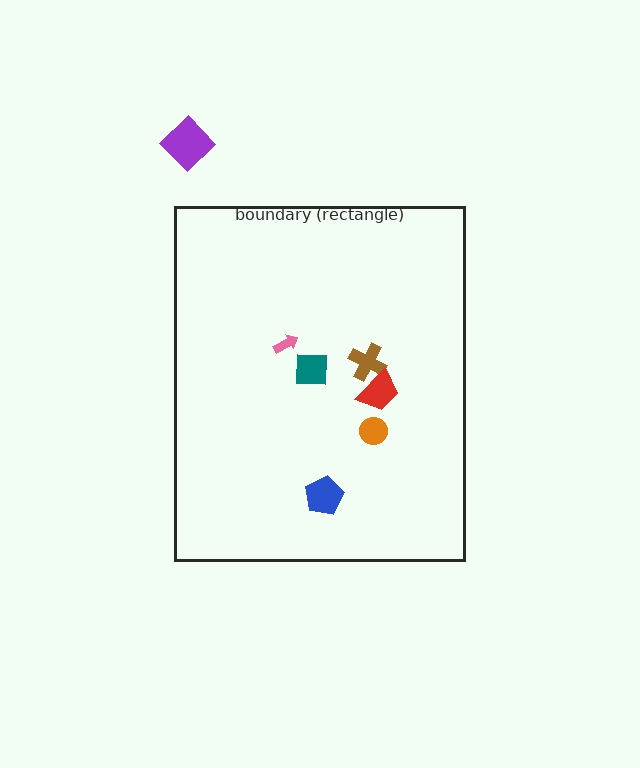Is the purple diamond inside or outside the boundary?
Outside.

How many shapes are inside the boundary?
6 inside, 1 outside.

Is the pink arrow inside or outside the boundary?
Inside.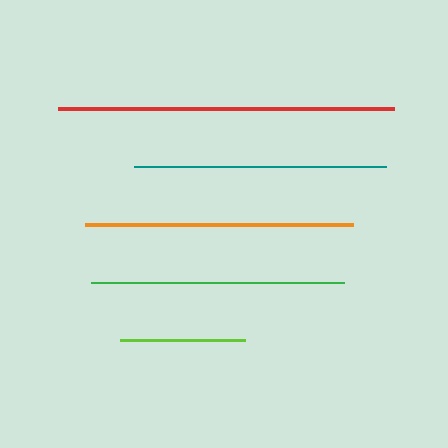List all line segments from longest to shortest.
From longest to shortest: red, orange, green, teal, lime.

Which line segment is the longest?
The red line is the longest at approximately 336 pixels.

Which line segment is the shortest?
The lime line is the shortest at approximately 125 pixels.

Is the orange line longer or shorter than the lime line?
The orange line is longer than the lime line.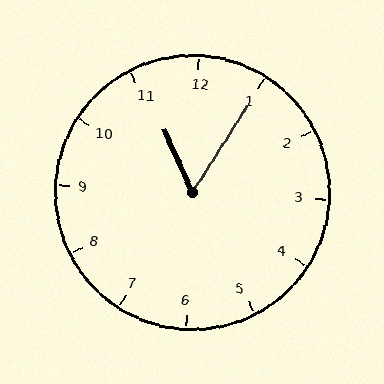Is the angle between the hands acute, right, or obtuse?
It is acute.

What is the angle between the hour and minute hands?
Approximately 58 degrees.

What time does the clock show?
11:05.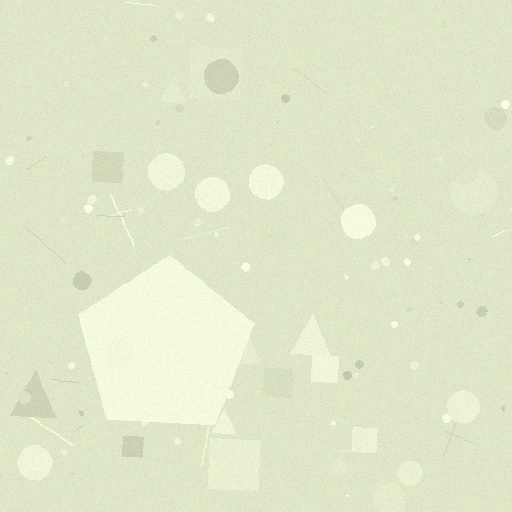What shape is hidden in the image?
A pentagon is hidden in the image.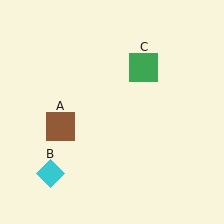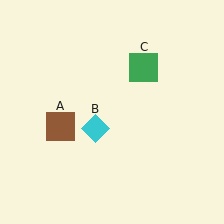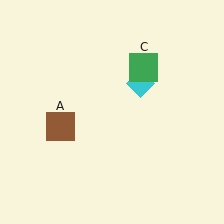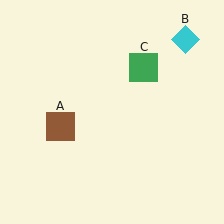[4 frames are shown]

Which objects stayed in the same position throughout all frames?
Brown square (object A) and green square (object C) remained stationary.